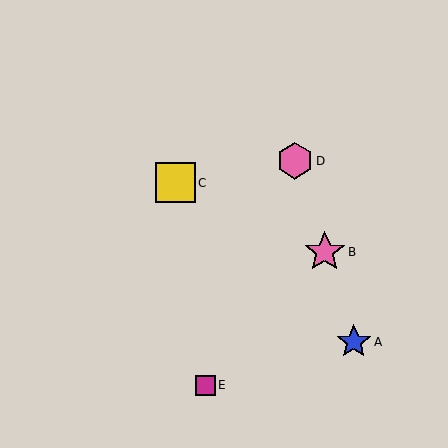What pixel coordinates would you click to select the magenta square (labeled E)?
Click at (205, 385) to select the magenta square E.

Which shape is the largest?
The pink star (labeled B) is the largest.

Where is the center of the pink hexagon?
The center of the pink hexagon is at (295, 161).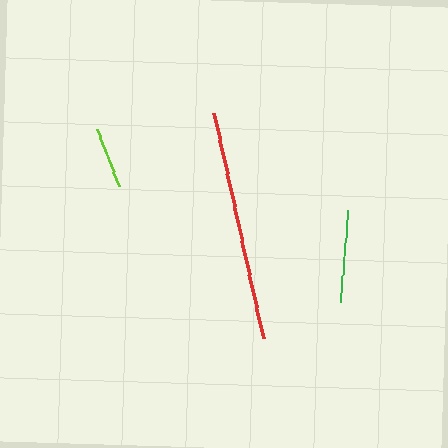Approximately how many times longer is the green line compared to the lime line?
The green line is approximately 1.5 times the length of the lime line.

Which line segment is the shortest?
The lime line is the shortest at approximately 61 pixels.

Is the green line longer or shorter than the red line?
The red line is longer than the green line.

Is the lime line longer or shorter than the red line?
The red line is longer than the lime line.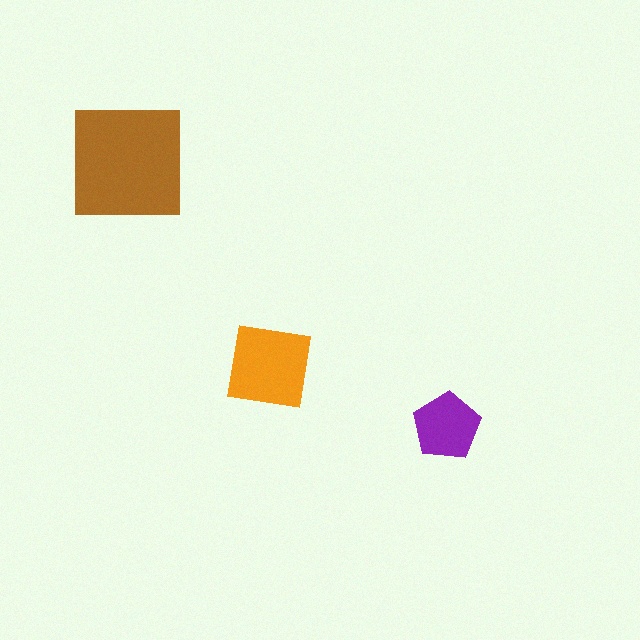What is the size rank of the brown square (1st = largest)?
1st.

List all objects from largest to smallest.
The brown square, the orange square, the purple pentagon.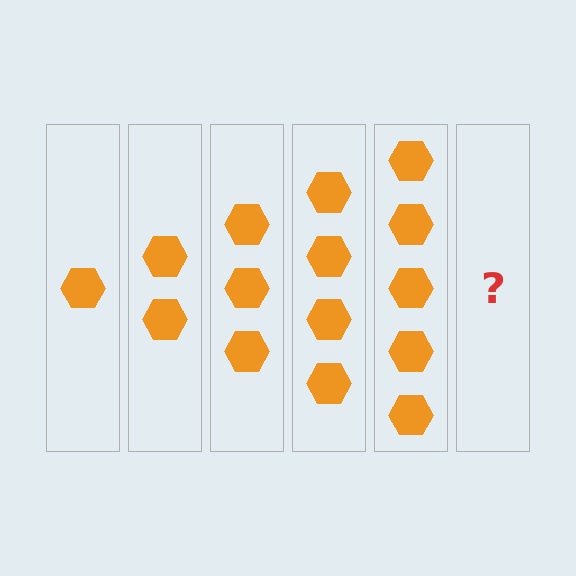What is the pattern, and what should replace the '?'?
The pattern is that each step adds one more hexagon. The '?' should be 6 hexagons.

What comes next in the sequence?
The next element should be 6 hexagons.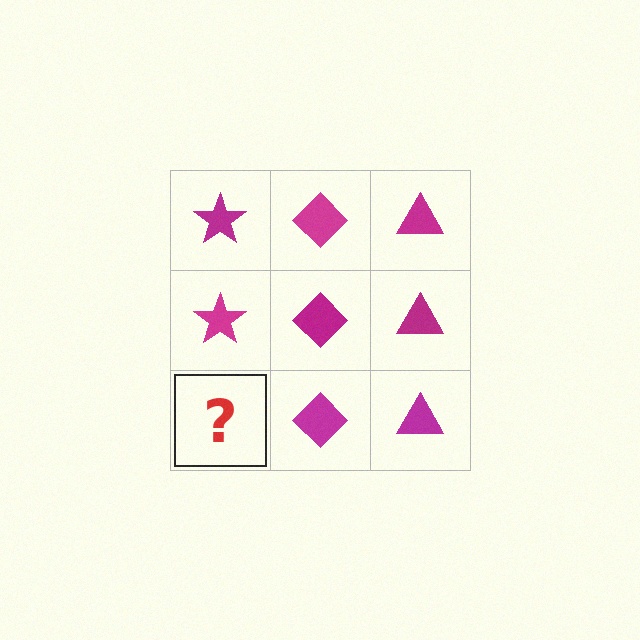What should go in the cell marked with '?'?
The missing cell should contain a magenta star.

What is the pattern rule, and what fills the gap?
The rule is that each column has a consistent shape. The gap should be filled with a magenta star.